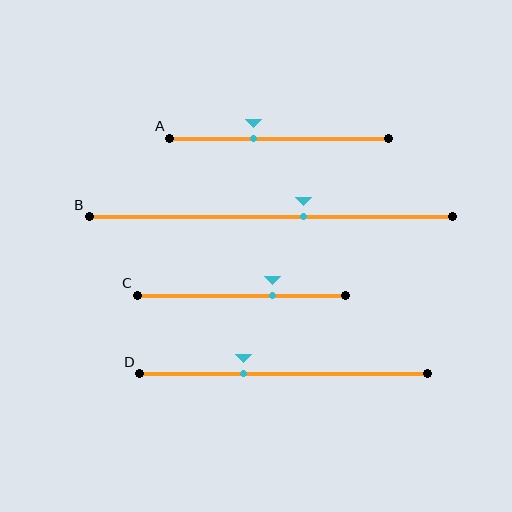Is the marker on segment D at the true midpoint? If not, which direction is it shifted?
No, the marker on segment D is shifted to the left by about 14% of the segment length.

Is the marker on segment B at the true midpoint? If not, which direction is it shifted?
No, the marker on segment B is shifted to the right by about 9% of the segment length.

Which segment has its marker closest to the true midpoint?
Segment B has its marker closest to the true midpoint.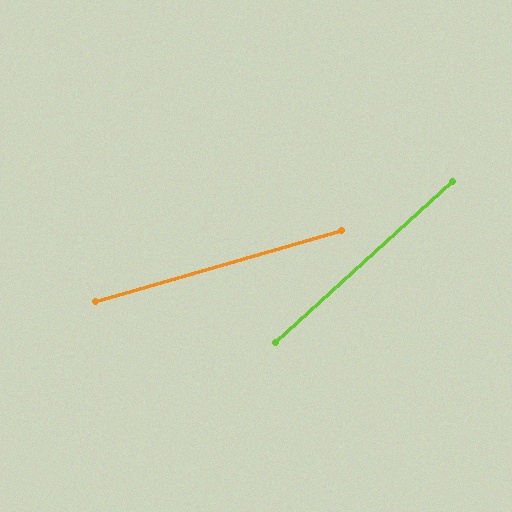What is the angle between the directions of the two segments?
Approximately 26 degrees.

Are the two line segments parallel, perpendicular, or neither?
Neither parallel nor perpendicular — they differ by about 26°.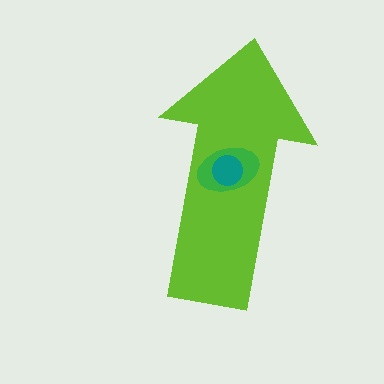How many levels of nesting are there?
3.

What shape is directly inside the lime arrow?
The green ellipse.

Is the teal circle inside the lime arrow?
Yes.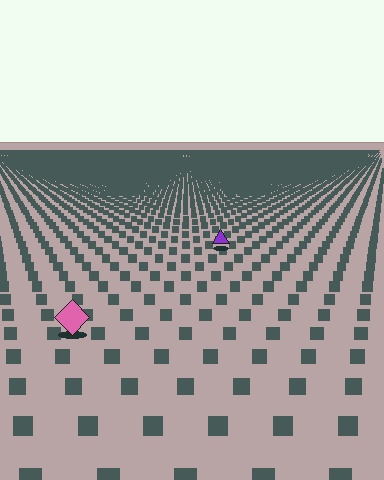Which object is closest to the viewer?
The pink diamond is closest. The texture marks near it are larger and more spread out.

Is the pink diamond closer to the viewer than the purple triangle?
Yes. The pink diamond is closer — you can tell from the texture gradient: the ground texture is coarser near it.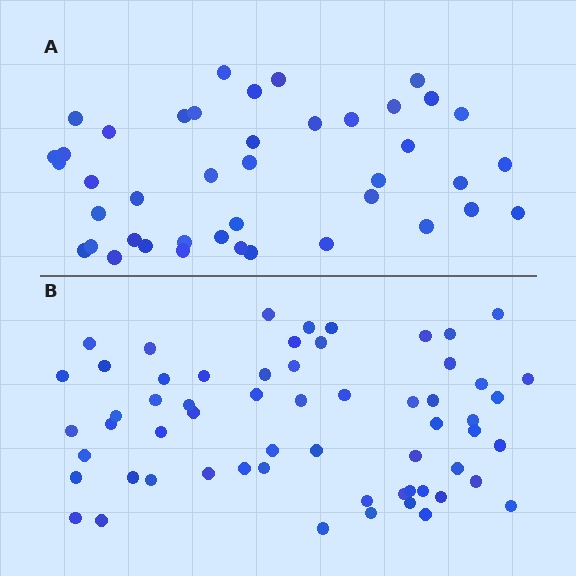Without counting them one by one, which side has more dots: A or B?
Region B (the bottom region) has more dots.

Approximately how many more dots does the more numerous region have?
Region B has approximately 20 more dots than region A.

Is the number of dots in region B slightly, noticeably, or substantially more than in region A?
Region B has noticeably more, but not dramatically so. The ratio is roughly 1.4 to 1.